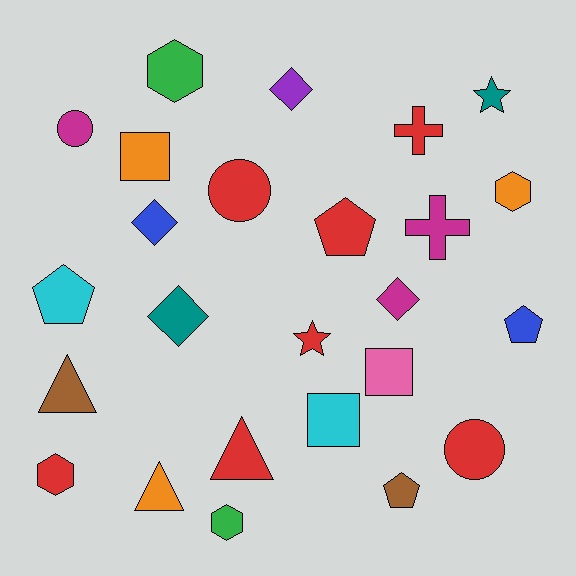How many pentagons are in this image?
There are 4 pentagons.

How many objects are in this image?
There are 25 objects.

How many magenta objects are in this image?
There are 3 magenta objects.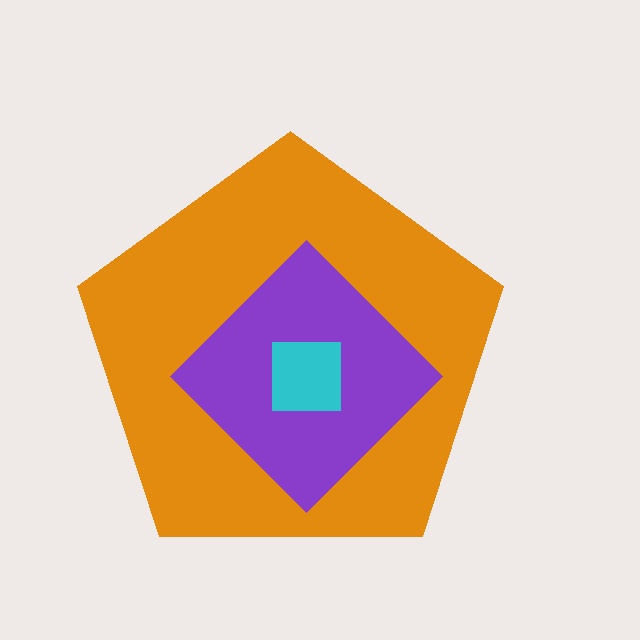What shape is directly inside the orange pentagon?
The purple diamond.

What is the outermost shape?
The orange pentagon.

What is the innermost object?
The cyan square.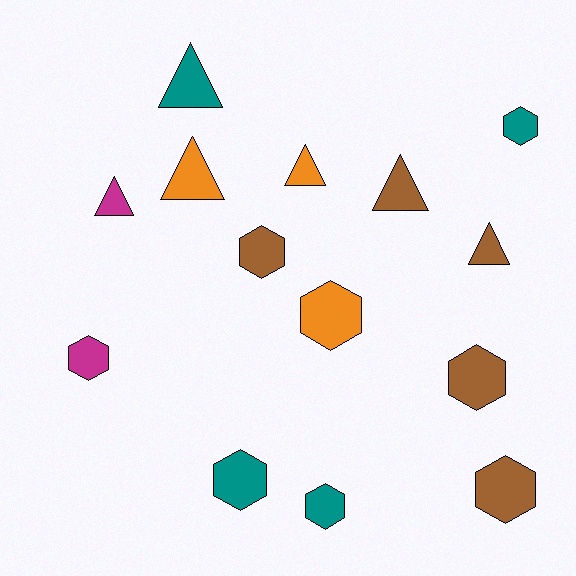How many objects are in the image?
There are 14 objects.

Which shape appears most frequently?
Hexagon, with 8 objects.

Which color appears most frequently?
Brown, with 5 objects.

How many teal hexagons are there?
There are 3 teal hexagons.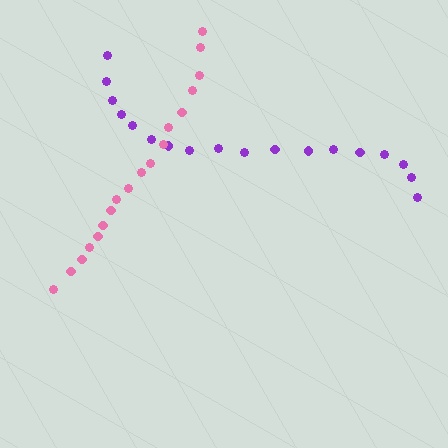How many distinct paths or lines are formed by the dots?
There are 2 distinct paths.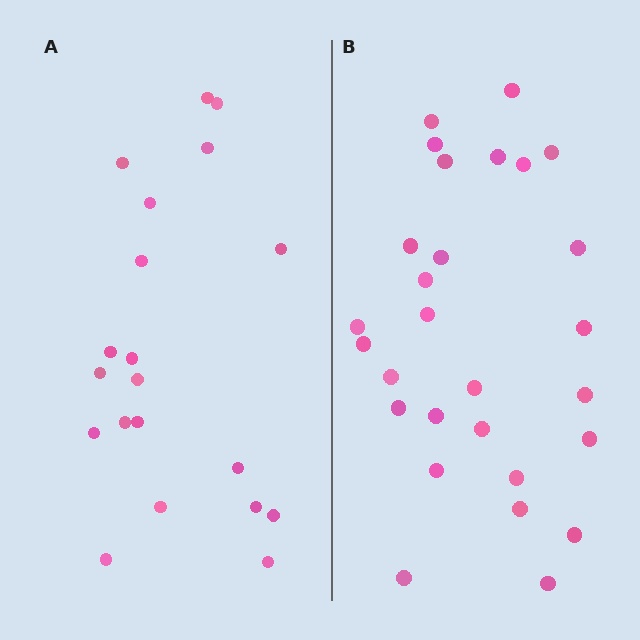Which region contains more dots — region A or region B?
Region B (the right region) has more dots.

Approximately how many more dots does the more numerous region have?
Region B has roughly 8 or so more dots than region A.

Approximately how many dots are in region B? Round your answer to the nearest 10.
About 30 dots. (The exact count is 28, which rounds to 30.)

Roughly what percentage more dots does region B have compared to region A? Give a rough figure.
About 40% more.